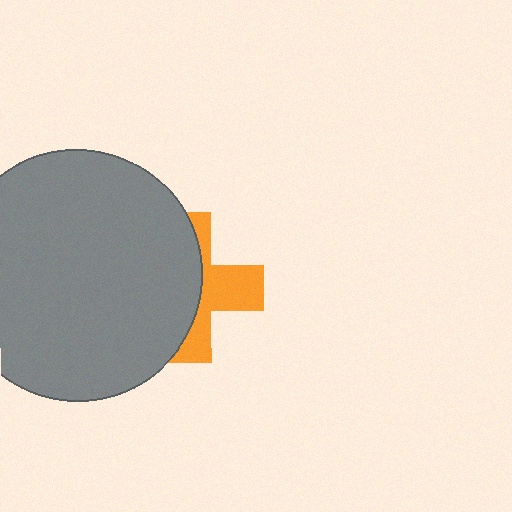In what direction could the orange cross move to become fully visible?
The orange cross could move right. That would shift it out from behind the gray circle entirely.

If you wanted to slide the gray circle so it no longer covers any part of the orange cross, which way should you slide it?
Slide it left — that is the most direct way to separate the two shapes.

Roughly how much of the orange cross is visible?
A small part of it is visible (roughly 43%).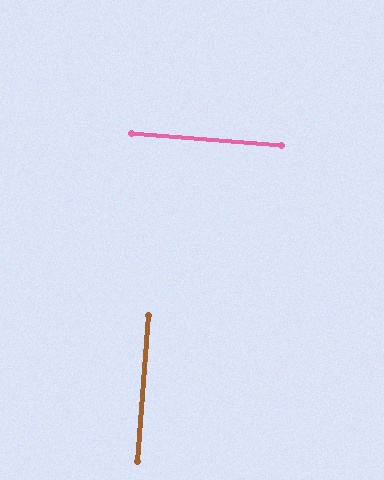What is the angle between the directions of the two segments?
Approximately 90 degrees.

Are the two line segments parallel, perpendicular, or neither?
Perpendicular — they meet at approximately 90°.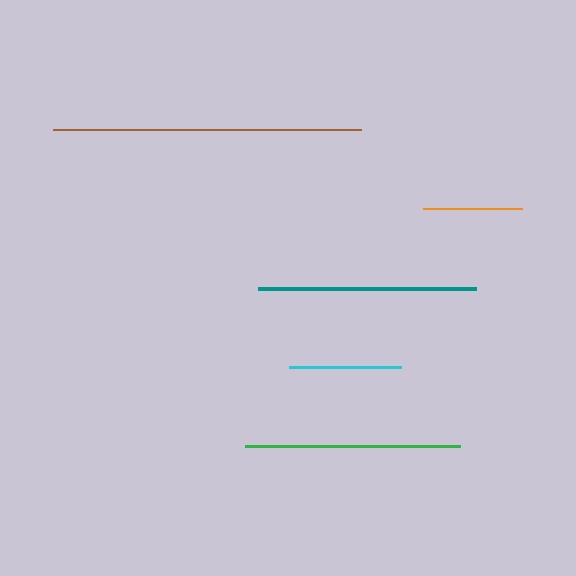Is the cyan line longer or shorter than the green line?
The green line is longer than the cyan line.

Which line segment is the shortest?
The orange line is the shortest at approximately 99 pixels.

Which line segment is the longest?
The brown line is the longest at approximately 309 pixels.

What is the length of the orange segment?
The orange segment is approximately 99 pixels long.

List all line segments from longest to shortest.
From longest to shortest: brown, teal, green, cyan, orange.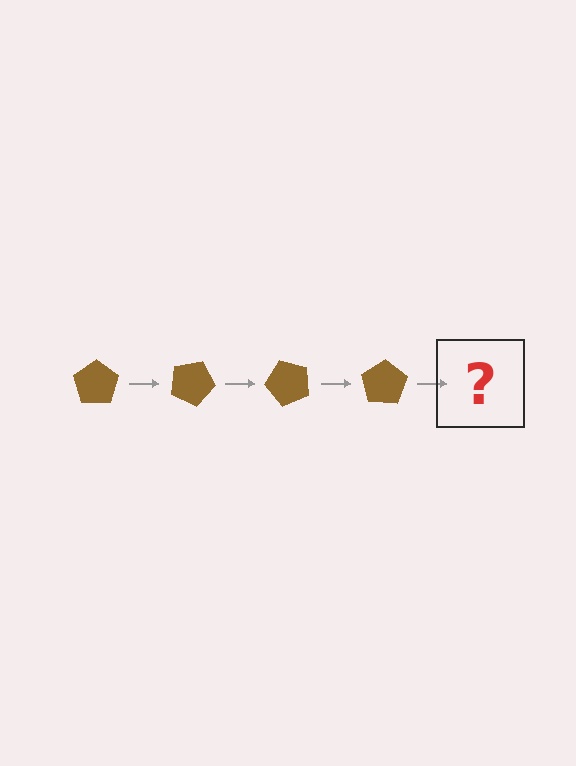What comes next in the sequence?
The next element should be a brown pentagon rotated 100 degrees.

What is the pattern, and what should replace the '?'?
The pattern is that the pentagon rotates 25 degrees each step. The '?' should be a brown pentagon rotated 100 degrees.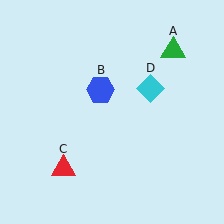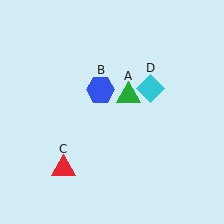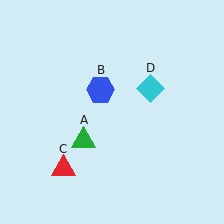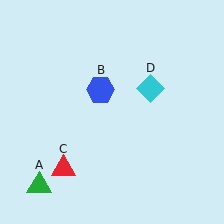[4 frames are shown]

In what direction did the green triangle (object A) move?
The green triangle (object A) moved down and to the left.